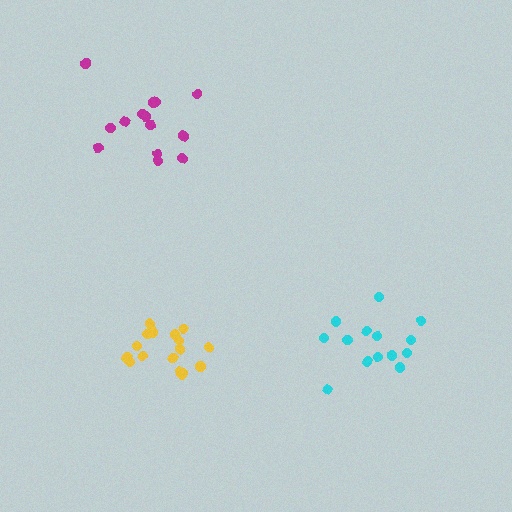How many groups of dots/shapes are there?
There are 3 groups.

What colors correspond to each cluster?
The clusters are colored: cyan, yellow, magenta.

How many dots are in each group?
Group 1: 14 dots, Group 2: 17 dots, Group 3: 14 dots (45 total).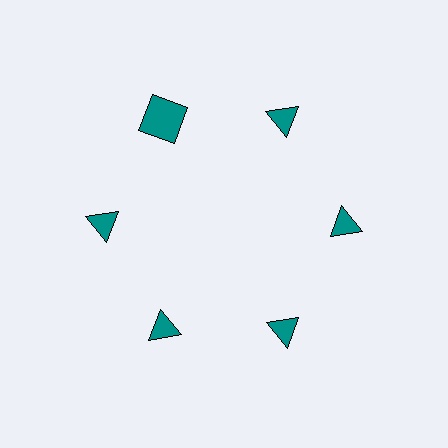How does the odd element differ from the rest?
It has a different shape: square instead of triangle.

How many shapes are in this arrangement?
There are 6 shapes arranged in a ring pattern.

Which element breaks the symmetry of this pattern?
The teal square at roughly the 11 o'clock position breaks the symmetry. All other shapes are teal triangles.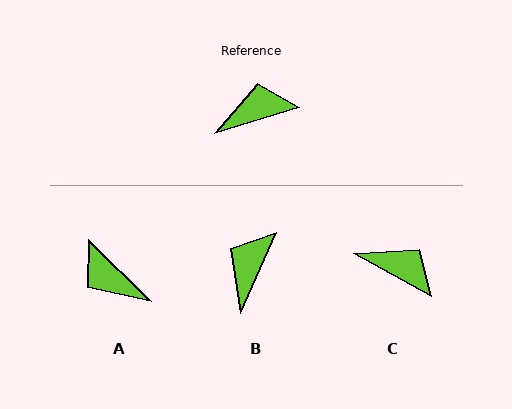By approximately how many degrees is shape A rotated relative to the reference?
Approximately 118 degrees counter-clockwise.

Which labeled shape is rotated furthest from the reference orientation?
A, about 118 degrees away.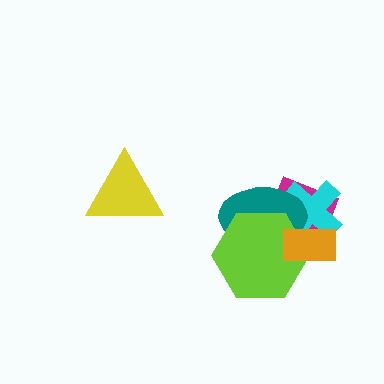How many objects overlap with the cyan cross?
4 objects overlap with the cyan cross.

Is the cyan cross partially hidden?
Yes, it is partially covered by another shape.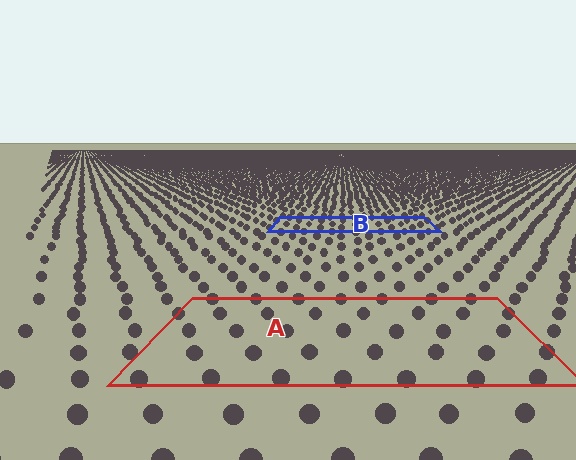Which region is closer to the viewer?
Region A is closer. The texture elements there are larger and more spread out.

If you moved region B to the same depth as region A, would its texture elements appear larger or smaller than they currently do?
They would appear larger. At a closer depth, the same texture elements are projected at a bigger on-screen size.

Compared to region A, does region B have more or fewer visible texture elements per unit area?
Region B has more texture elements per unit area — they are packed more densely because it is farther away.